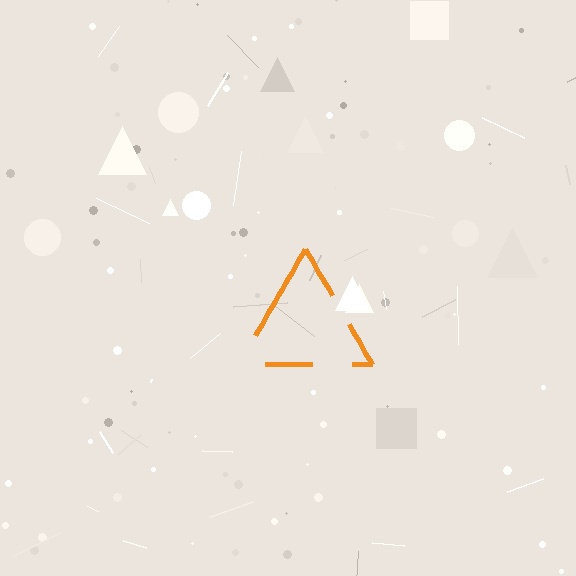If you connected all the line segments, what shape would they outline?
They would outline a triangle.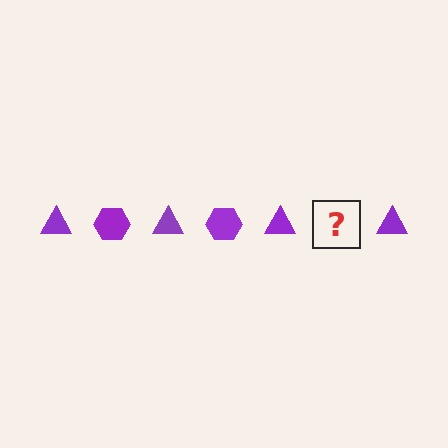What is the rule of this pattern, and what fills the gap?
The rule is that the pattern cycles through triangle, hexagon shapes in purple. The gap should be filled with a purple hexagon.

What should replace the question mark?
The question mark should be replaced with a purple hexagon.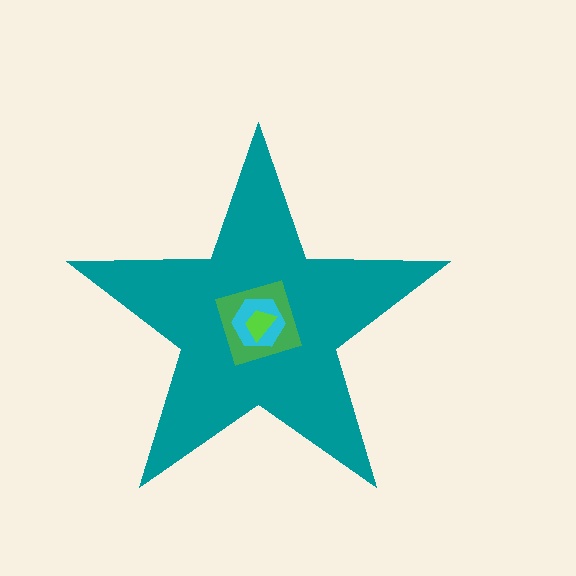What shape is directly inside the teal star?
The green square.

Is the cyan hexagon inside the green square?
Yes.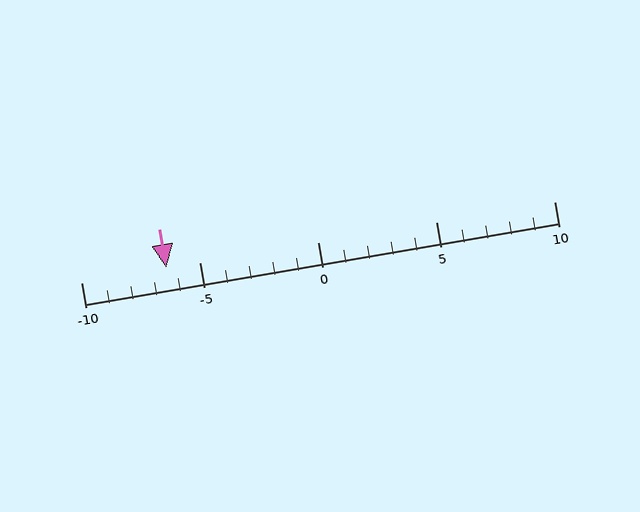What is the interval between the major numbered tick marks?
The major tick marks are spaced 5 units apart.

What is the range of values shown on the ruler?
The ruler shows values from -10 to 10.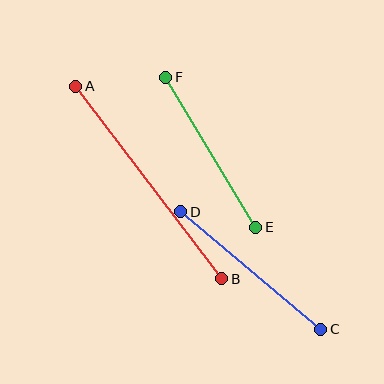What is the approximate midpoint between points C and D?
The midpoint is at approximately (251, 270) pixels.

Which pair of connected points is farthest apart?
Points A and B are farthest apart.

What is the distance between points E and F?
The distance is approximately 175 pixels.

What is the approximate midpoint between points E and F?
The midpoint is at approximately (211, 152) pixels.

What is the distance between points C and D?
The distance is approximately 183 pixels.